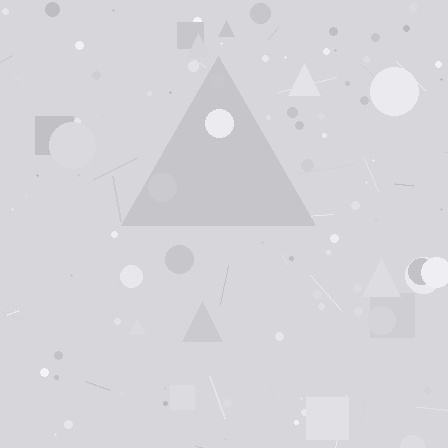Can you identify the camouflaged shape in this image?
The camouflaged shape is a triangle.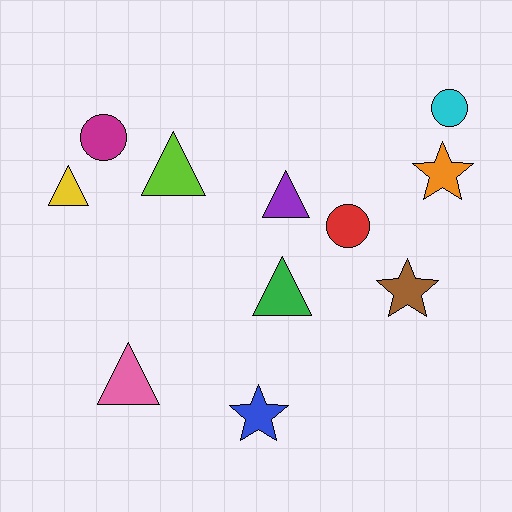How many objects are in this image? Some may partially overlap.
There are 11 objects.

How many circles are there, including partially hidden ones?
There are 3 circles.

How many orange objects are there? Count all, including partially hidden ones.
There is 1 orange object.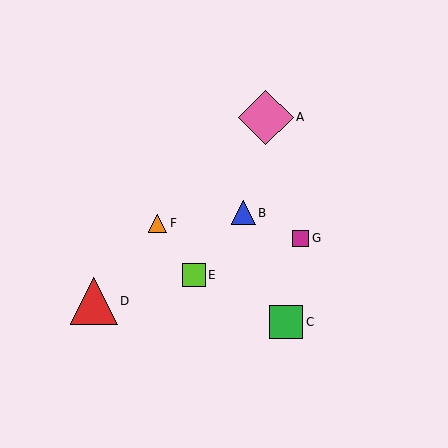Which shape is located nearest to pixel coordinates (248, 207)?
The blue triangle (labeled B) at (243, 213) is nearest to that location.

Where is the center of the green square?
The center of the green square is at (286, 322).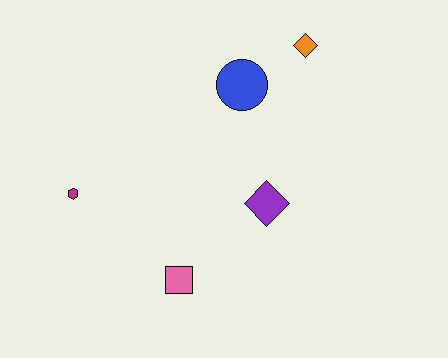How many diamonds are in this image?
There are 2 diamonds.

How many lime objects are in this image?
There are no lime objects.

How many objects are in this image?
There are 5 objects.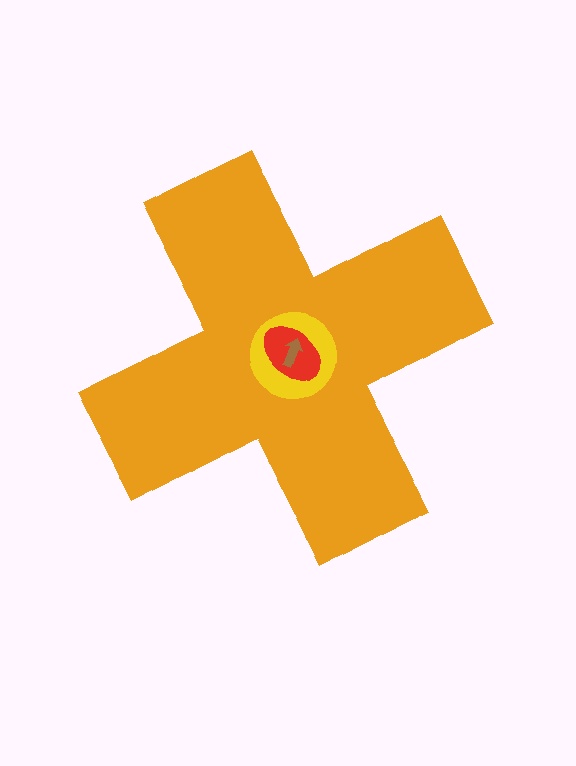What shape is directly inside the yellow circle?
The red ellipse.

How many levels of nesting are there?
4.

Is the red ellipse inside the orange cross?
Yes.